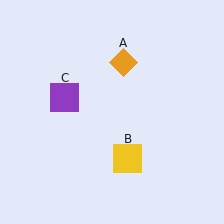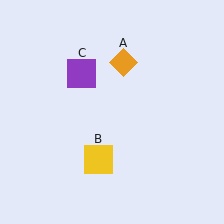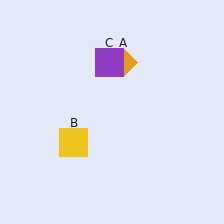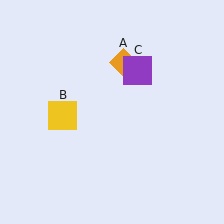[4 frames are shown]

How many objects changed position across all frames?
2 objects changed position: yellow square (object B), purple square (object C).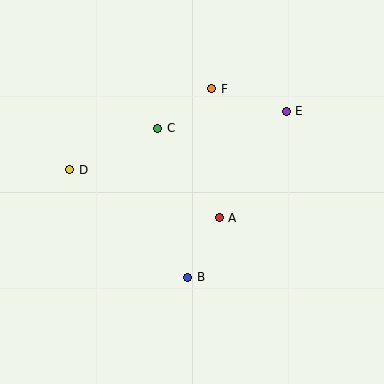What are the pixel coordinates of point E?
Point E is at (286, 111).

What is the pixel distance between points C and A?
The distance between C and A is 108 pixels.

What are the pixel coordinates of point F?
Point F is at (212, 89).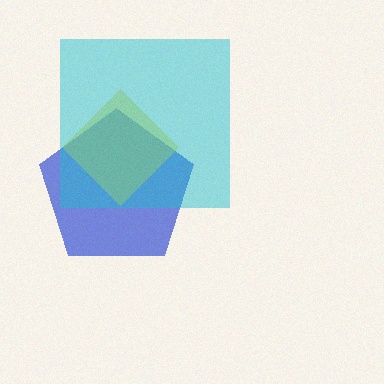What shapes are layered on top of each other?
The layered shapes are: a blue pentagon, a yellow diamond, a cyan square.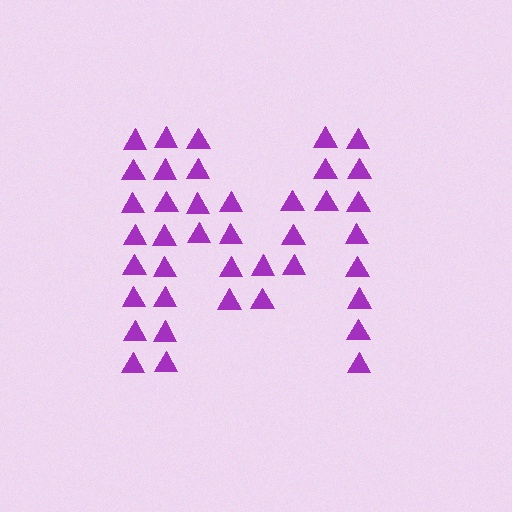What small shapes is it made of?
It is made of small triangles.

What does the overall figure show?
The overall figure shows the letter M.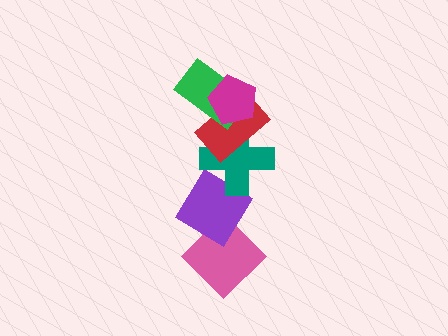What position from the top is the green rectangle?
The green rectangle is 2nd from the top.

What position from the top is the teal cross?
The teal cross is 4th from the top.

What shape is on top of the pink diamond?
The purple diamond is on top of the pink diamond.